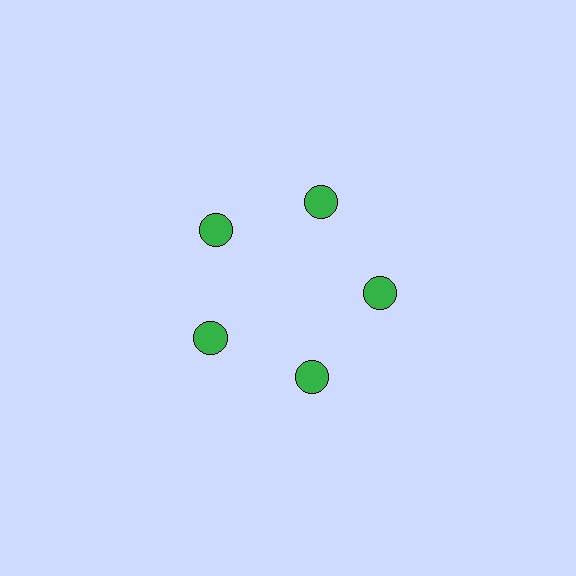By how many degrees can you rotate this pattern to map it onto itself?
The pattern maps onto itself every 72 degrees of rotation.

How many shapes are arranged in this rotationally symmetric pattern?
There are 5 shapes, arranged in 5 groups of 1.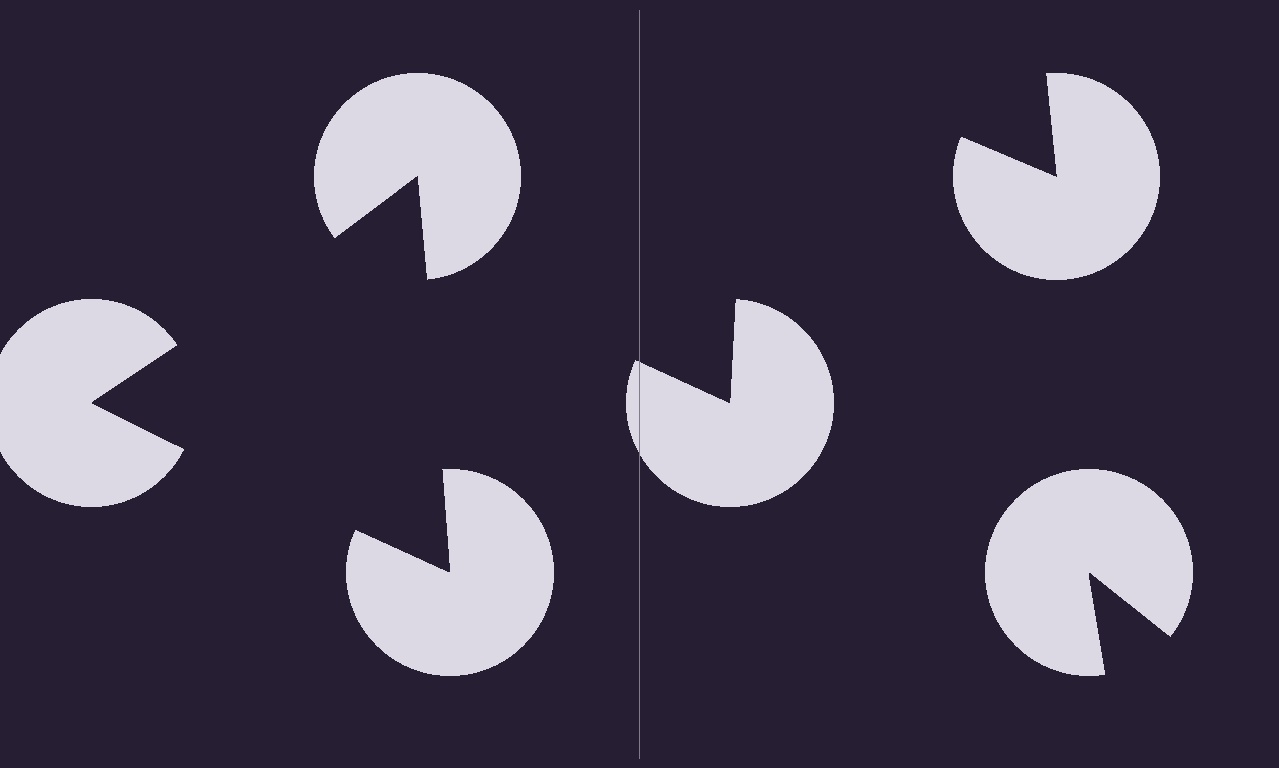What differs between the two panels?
The pac-man discs are positioned identically on both sides; only the wedge orientations differ. On the left they align to a triangle; on the right they are misaligned.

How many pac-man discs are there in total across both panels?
6 — 3 on each side.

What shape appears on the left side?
An illusory triangle.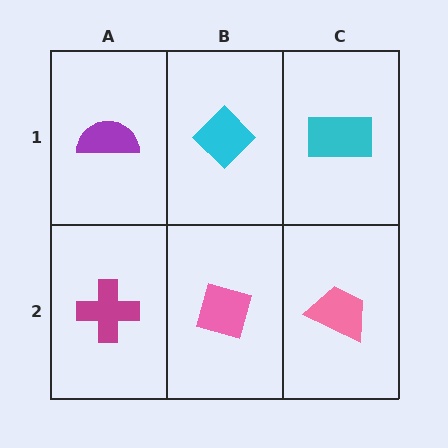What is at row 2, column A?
A magenta cross.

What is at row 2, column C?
A pink trapezoid.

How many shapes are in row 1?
3 shapes.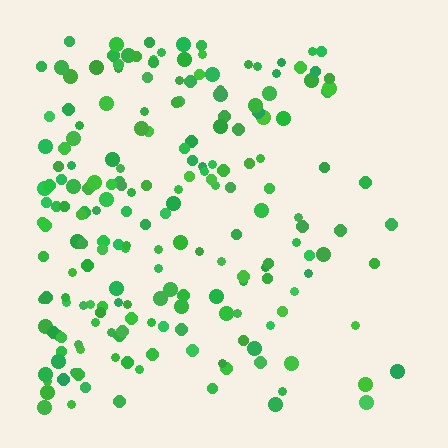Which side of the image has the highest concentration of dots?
The left.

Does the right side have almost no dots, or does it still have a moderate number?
Still a moderate number, just noticeably fewer than the left.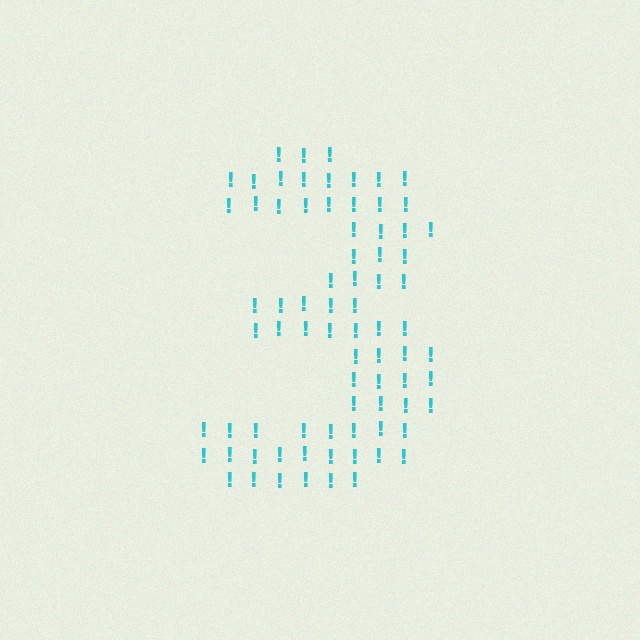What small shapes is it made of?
It is made of small exclamation marks.